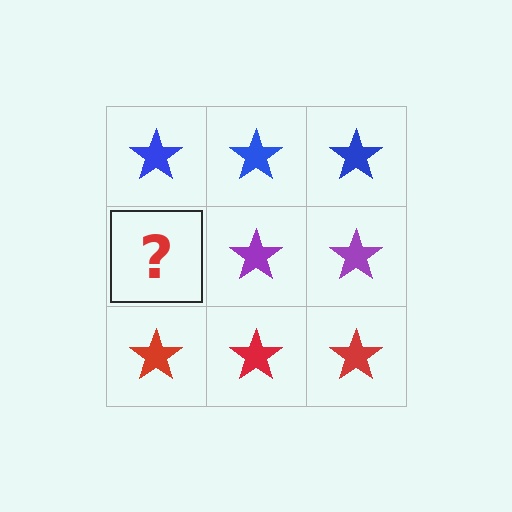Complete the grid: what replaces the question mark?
The question mark should be replaced with a purple star.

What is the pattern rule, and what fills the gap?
The rule is that each row has a consistent color. The gap should be filled with a purple star.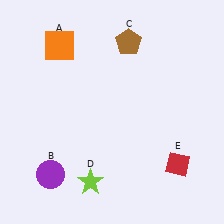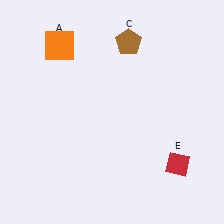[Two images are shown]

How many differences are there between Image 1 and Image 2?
There are 2 differences between the two images.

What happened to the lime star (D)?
The lime star (D) was removed in Image 2. It was in the bottom-left area of Image 1.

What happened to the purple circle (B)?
The purple circle (B) was removed in Image 2. It was in the bottom-left area of Image 1.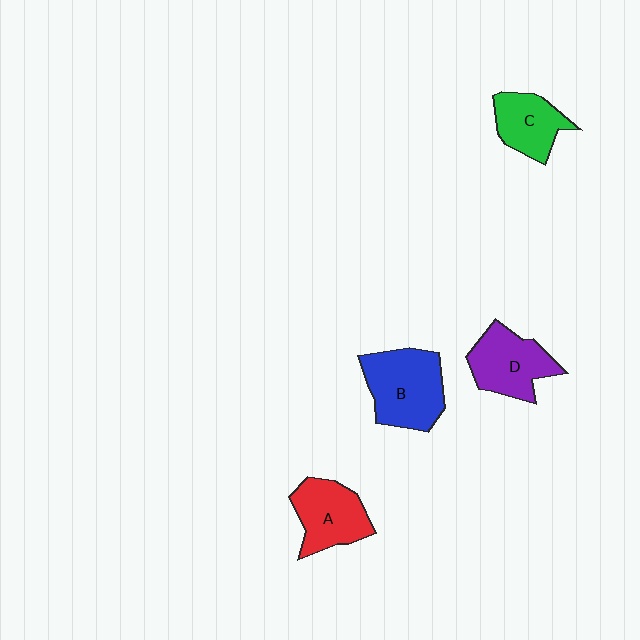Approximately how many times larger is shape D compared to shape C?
Approximately 1.2 times.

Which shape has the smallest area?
Shape C (green).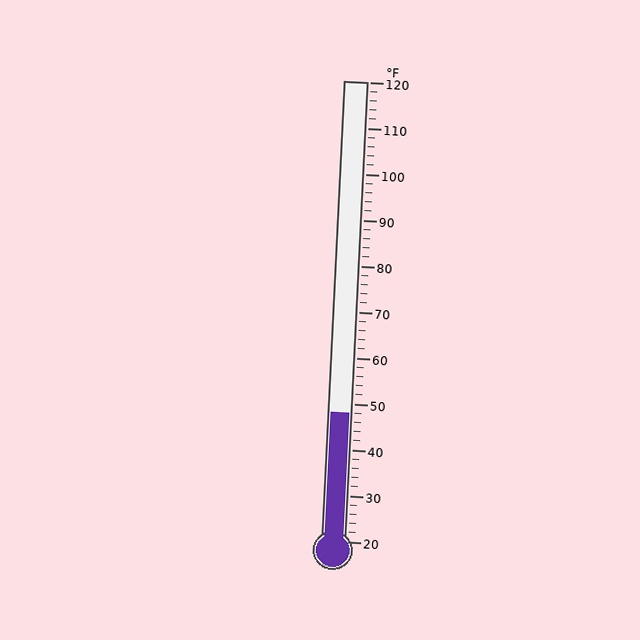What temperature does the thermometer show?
The thermometer shows approximately 48°F.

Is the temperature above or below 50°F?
The temperature is below 50°F.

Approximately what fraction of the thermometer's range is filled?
The thermometer is filled to approximately 30% of its range.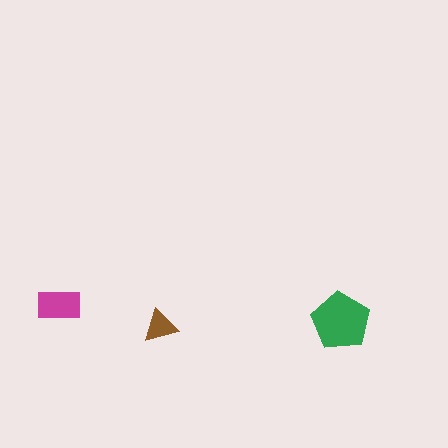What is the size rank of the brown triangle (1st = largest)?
3rd.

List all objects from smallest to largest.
The brown triangle, the magenta rectangle, the green pentagon.